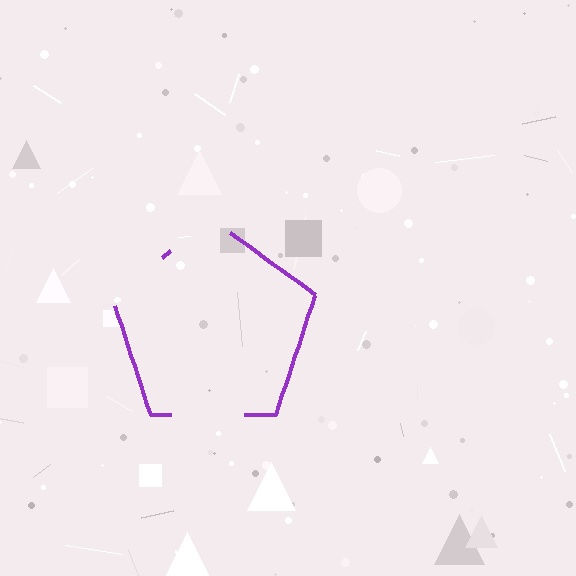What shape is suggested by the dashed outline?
The dashed outline suggests a pentagon.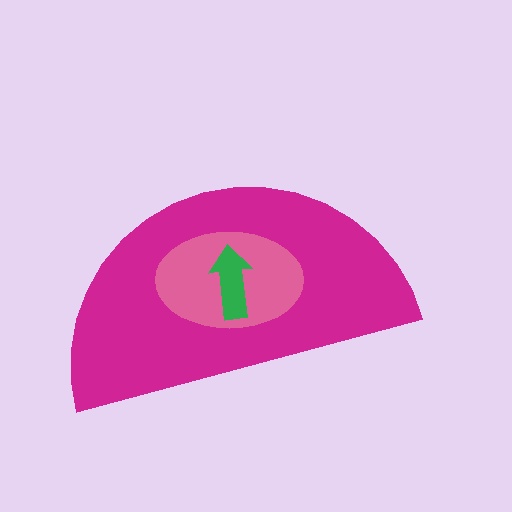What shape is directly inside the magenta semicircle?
The pink ellipse.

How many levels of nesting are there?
3.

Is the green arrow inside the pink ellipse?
Yes.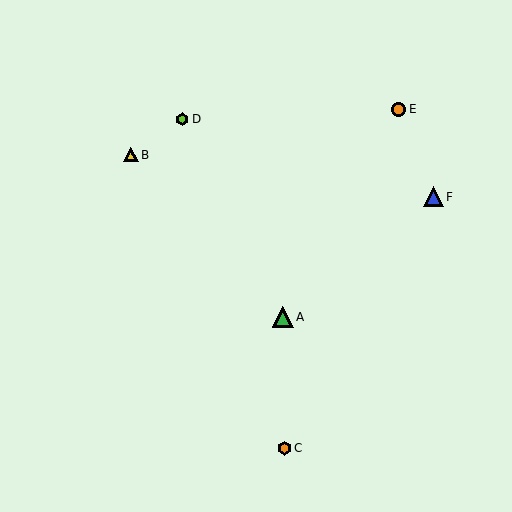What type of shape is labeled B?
Shape B is a yellow triangle.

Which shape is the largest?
The green triangle (labeled A) is the largest.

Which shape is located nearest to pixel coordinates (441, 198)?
The blue triangle (labeled F) at (433, 197) is nearest to that location.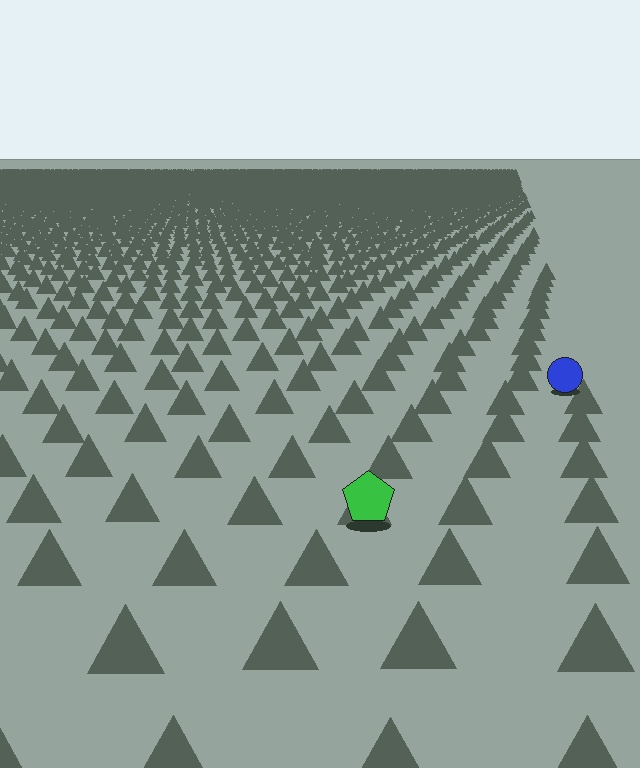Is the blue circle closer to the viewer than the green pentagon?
No. The green pentagon is closer — you can tell from the texture gradient: the ground texture is coarser near it.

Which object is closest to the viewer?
The green pentagon is closest. The texture marks near it are larger and more spread out.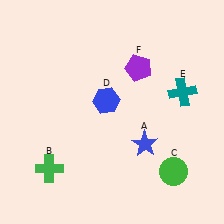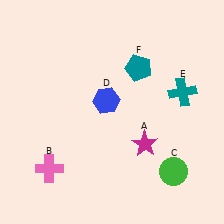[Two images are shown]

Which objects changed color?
A changed from blue to magenta. B changed from green to pink. F changed from purple to teal.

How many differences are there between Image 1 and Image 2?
There are 3 differences between the two images.